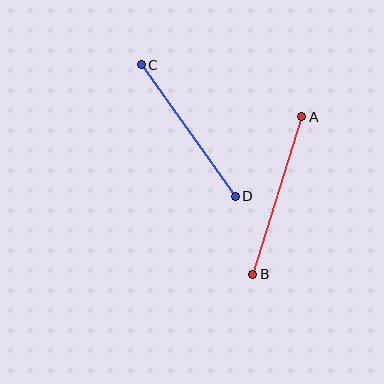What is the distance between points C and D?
The distance is approximately 162 pixels.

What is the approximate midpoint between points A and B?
The midpoint is at approximately (277, 196) pixels.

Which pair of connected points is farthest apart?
Points A and B are farthest apart.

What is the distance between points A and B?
The distance is approximately 165 pixels.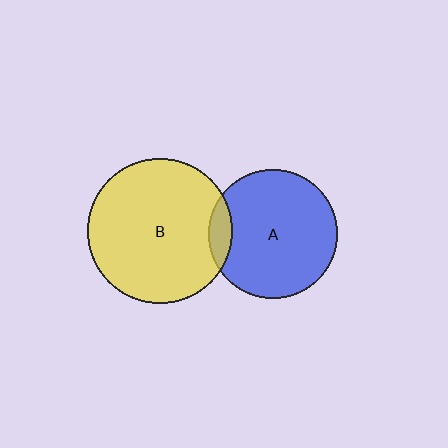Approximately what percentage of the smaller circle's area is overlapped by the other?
Approximately 10%.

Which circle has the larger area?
Circle B (yellow).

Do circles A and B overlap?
Yes.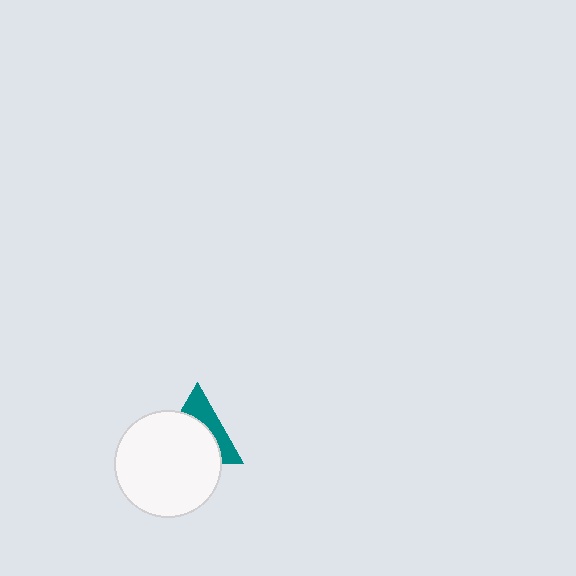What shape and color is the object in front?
The object in front is a white circle.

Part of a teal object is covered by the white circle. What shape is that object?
It is a triangle.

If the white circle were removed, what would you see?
You would see the complete teal triangle.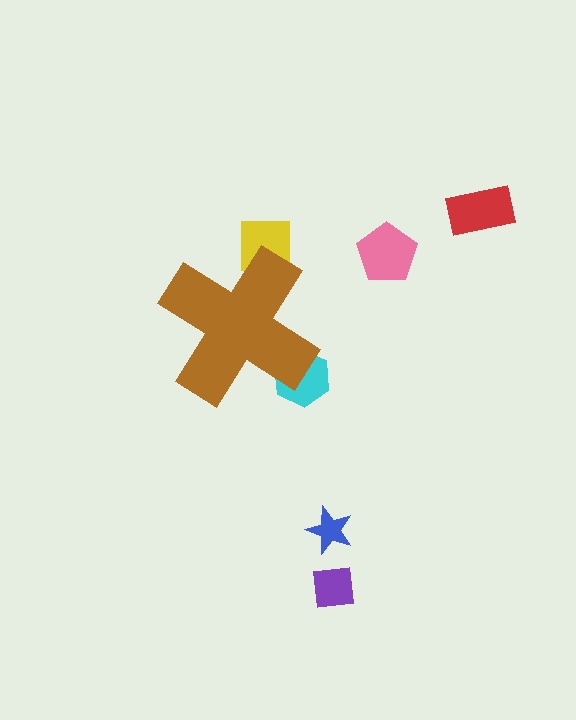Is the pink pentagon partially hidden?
No, the pink pentagon is fully visible.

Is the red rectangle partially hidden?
No, the red rectangle is fully visible.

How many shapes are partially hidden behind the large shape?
2 shapes are partially hidden.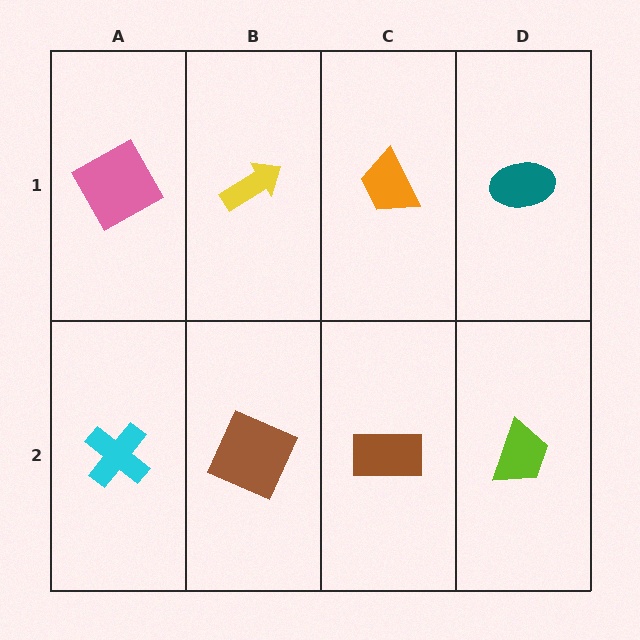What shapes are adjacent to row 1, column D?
A lime trapezoid (row 2, column D), an orange trapezoid (row 1, column C).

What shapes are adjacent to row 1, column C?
A brown rectangle (row 2, column C), a yellow arrow (row 1, column B), a teal ellipse (row 1, column D).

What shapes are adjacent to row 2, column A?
A pink square (row 1, column A), a brown square (row 2, column B).